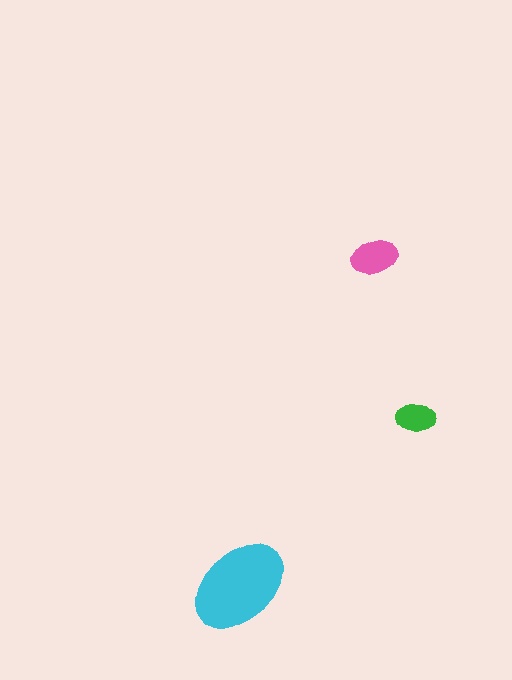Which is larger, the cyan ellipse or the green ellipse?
The cyan one.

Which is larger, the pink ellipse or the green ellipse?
The pink one.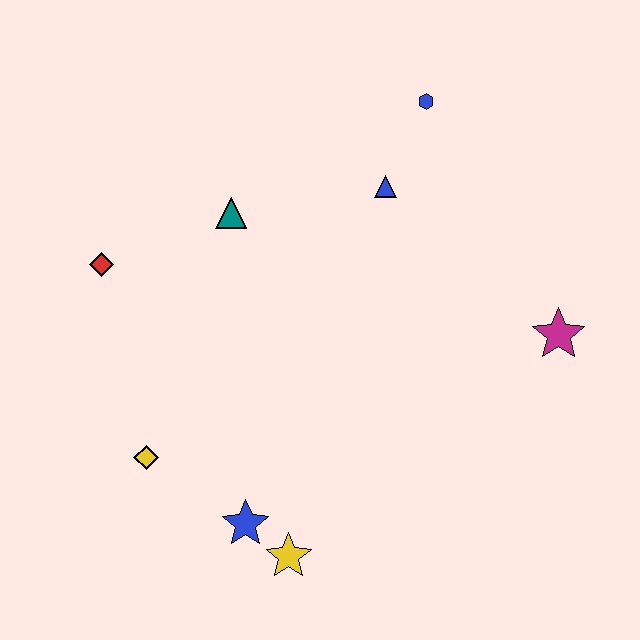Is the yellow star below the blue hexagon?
Yes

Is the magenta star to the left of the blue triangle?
No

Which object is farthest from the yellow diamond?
The blue hexagon is farthest from the yellow diamond.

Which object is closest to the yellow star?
The blue star is closest to the yellow star.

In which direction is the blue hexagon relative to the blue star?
The blue hexagon is above the blue star.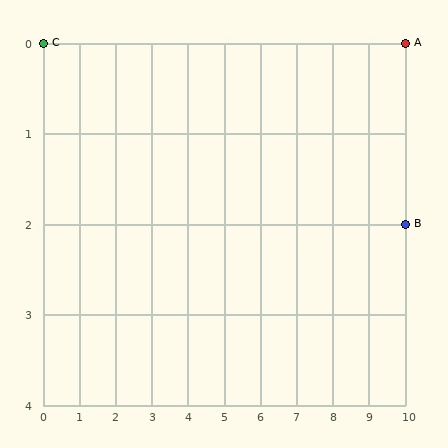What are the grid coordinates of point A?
Point A is at grid coordinates (10, 0).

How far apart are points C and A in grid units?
Points C and A are 10 columns apart.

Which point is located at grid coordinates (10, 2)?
Point B is at (10, 2).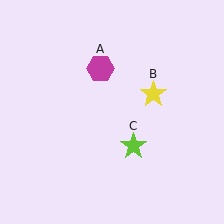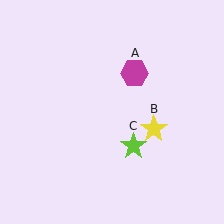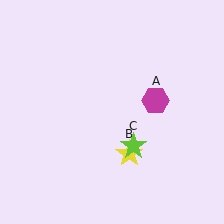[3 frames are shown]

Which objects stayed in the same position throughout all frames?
Lime star (object C) remained stationary.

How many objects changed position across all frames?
2 objects changed position: magenta hexagon (object A), yellow star (object B).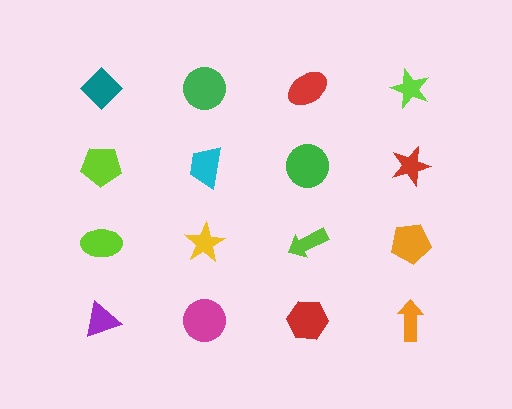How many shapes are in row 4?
4 shapes.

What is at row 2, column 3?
A green circle.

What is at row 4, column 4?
An orange arrow.